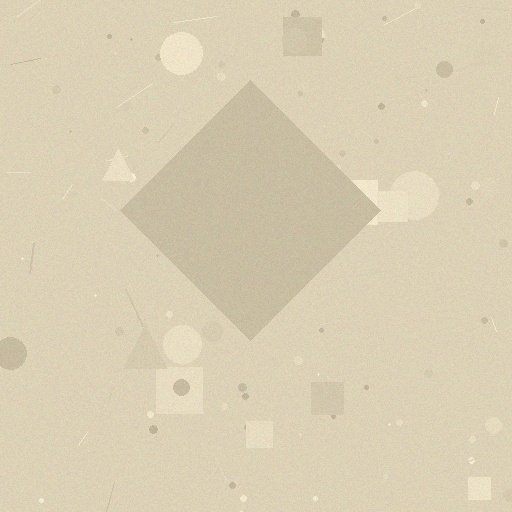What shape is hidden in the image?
A diamond is hidden in the image.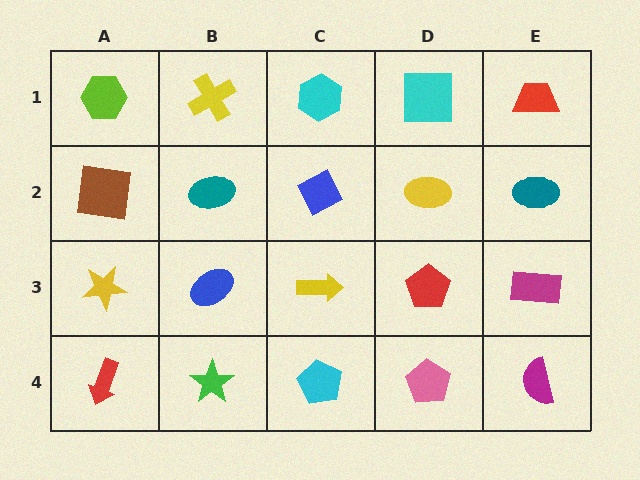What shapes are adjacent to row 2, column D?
A cyan square (row 1, column D), a red pentagon (row 3, column D), a blue diamond (row 2, column C), a teal ellipse (row 2, column E).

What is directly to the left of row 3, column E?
A red pentagon.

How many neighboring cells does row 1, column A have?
2.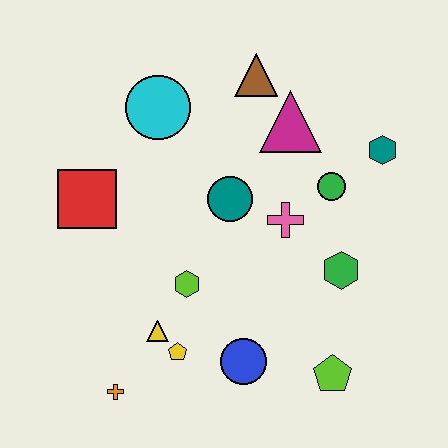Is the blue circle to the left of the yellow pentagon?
No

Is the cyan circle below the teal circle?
No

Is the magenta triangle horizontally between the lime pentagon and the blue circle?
Yes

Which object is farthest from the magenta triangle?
The orange cross is farthest from the magenta triangle.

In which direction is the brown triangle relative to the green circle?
The brown triangle is above the green circle.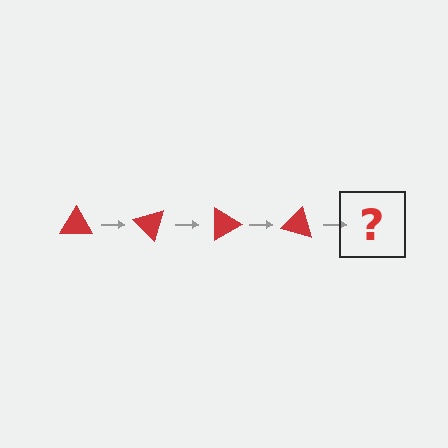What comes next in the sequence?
The next element should be a red triangle rotated 180 degrees.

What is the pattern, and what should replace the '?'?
The pattern is that the triangle rotates 45 degrees each step. The '?' should be a red triangle rotated 180 degrees.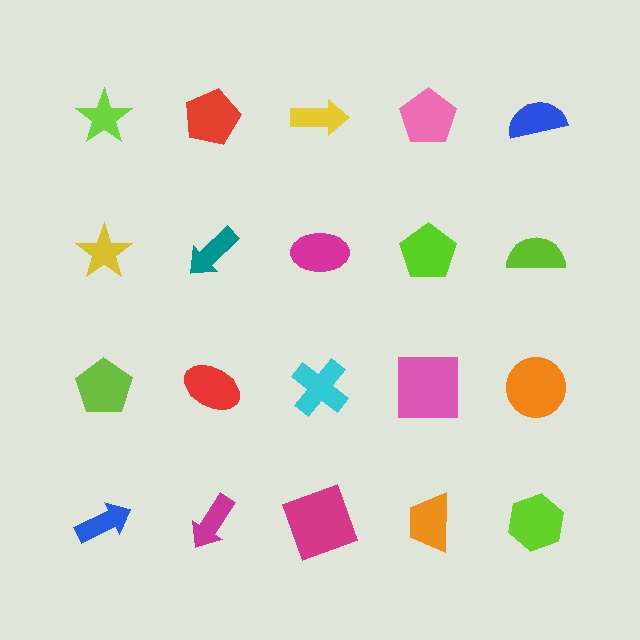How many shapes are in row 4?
5 shapes.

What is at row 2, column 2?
A teal arrow.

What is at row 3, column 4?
A pink square.